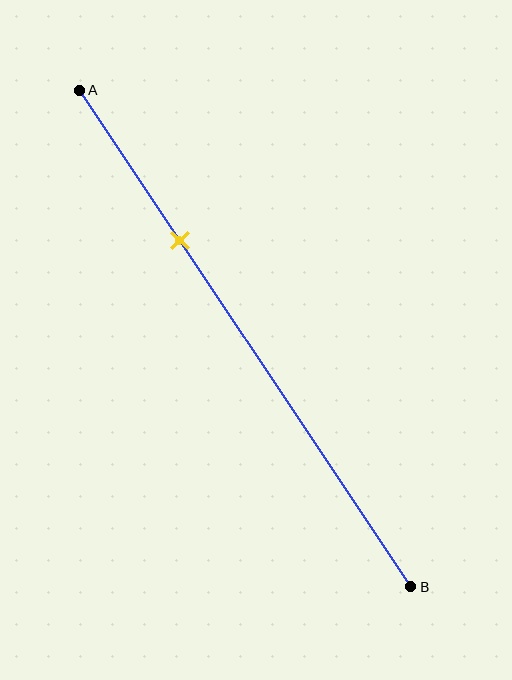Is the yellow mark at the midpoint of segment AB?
No, the mark is at about 30% from A, not at the 50% midpoint.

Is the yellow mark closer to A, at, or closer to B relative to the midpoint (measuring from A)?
The yellow mark is closer to point A than the midpoint of segment AB.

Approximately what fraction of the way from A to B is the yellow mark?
The yellow mark is approximately 30% of the way from A to B.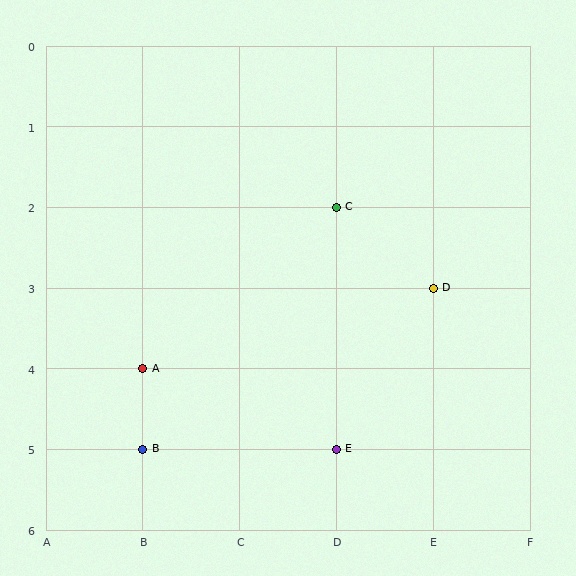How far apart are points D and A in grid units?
Points D and A are 3 columns and 1 row apart (about 3.2 grid units diagonally).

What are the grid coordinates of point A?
Point A is at grid coordinates (B, 4).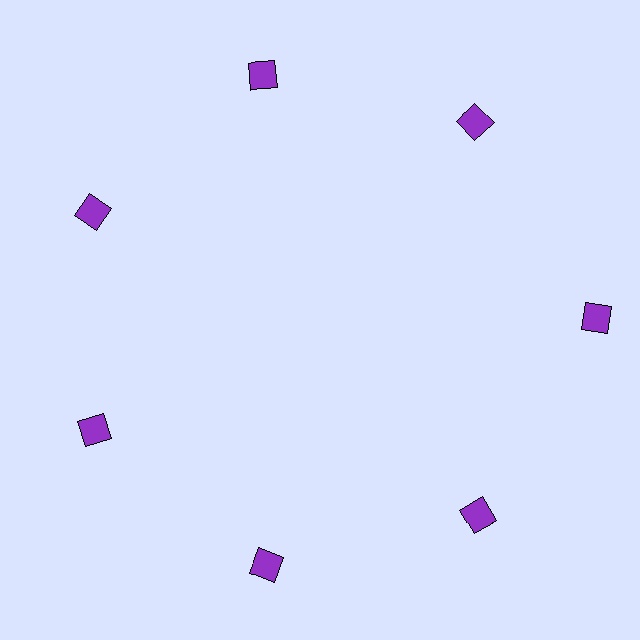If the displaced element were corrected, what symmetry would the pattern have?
It would have 7-fold rotational symmetry — the pattern would map onto itself every 51 degrees.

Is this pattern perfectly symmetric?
No. The 7 purple squares are arranged in a ring, but one element near the 3 o'clock position is pushed outward from the center, breaking the 7-fold rotational symmetry.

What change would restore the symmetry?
The symmetry would be restored by moving it inward, back onto the ring so that all 7 squares sit at equal angles and equal distance from the center.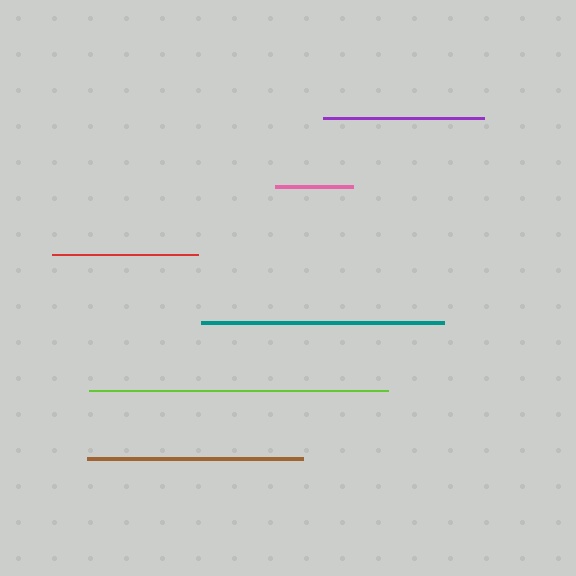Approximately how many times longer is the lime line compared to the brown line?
The lime line is approximately 1.4 times the length of the brown line.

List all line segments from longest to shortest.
From longest to shortest: lime, teal, brown, purple, red, pink.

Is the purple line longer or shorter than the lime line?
The lime line is longer than the purple line.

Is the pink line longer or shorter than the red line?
The red line is longer than the pink line.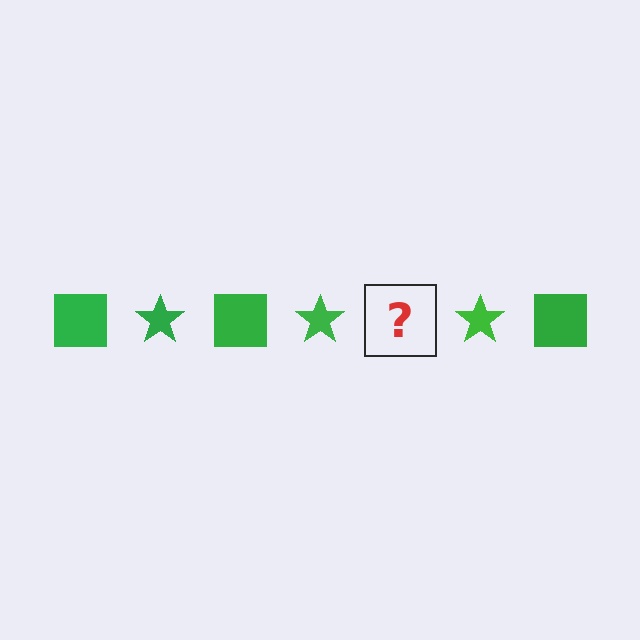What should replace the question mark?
The question mark should be replaced with a green square.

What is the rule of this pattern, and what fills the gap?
The rule is that the pattern cycles through square, star shapes in green. The gap should be filled with a green square.